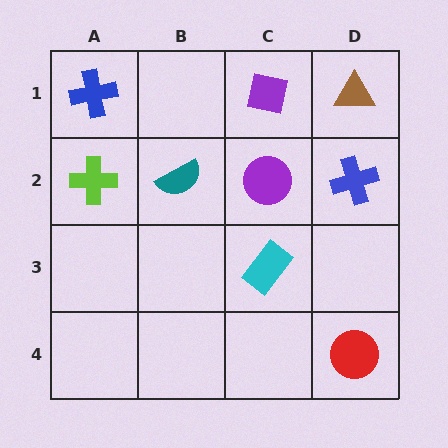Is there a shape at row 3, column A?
No, that cell is empty.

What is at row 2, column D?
A blue cross.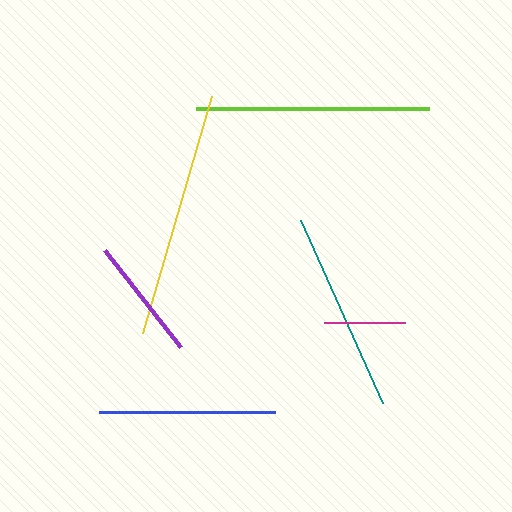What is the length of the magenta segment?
The magenta segment is approximately 81 pixels long.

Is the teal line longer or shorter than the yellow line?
The yellow line is longer than the teal line.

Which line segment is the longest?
The yellow line is the longest at approximately 247 pixels.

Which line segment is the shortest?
The magenta line is the shortest at approximately 81 pixels.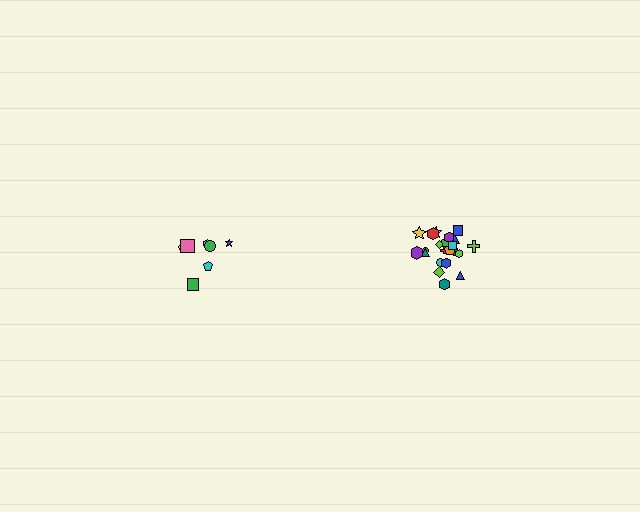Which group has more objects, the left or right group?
The right group.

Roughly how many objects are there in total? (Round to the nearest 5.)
Roughly 30 objects in total.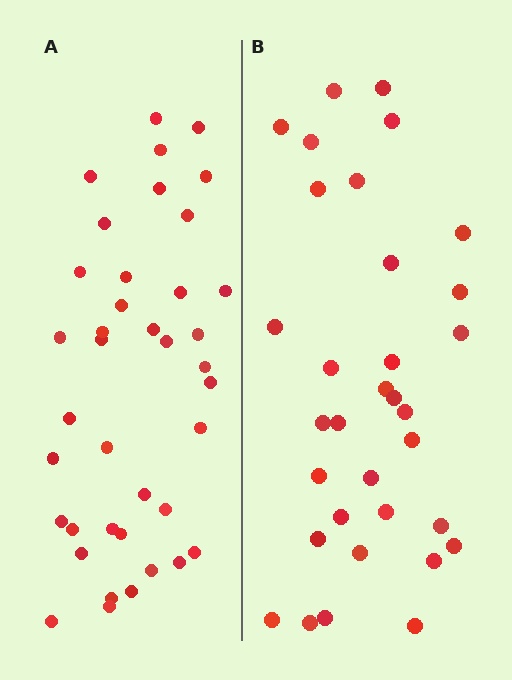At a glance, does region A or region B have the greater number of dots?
Region A (the left region) has more dots.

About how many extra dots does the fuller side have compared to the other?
Region A has about 6 more dots than region B.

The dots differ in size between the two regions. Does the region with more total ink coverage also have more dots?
No. Region B has more total ink coverage because its dots are larger, but region A actually contains more individual dots. Total area can be misleading — the number of items is what matters here.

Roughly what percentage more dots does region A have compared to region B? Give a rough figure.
About 20% more.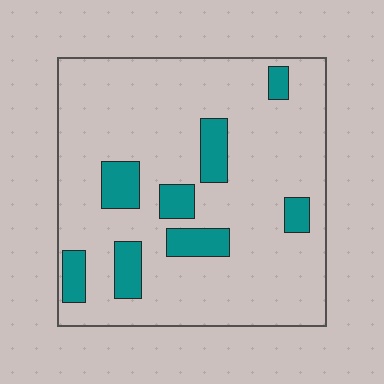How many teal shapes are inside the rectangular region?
8.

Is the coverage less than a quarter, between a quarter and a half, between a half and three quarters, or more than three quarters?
Less than a quarter.